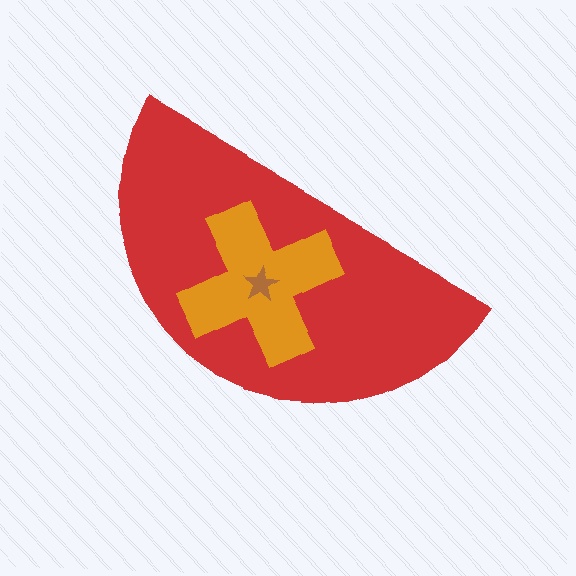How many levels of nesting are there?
3.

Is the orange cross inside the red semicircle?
Yes.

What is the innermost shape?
The brown star.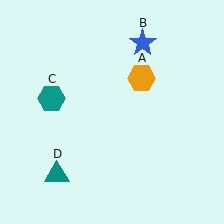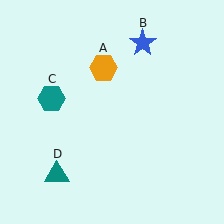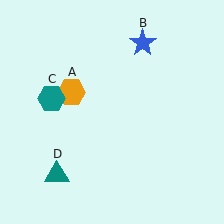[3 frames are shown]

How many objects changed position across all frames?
1 object changed position: orange hexagon (object A).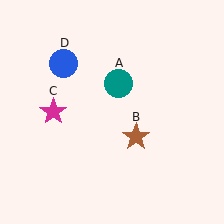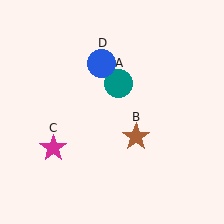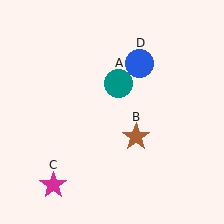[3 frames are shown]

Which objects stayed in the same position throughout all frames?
Teal circle (object A) and brown star (object B) remained stationary.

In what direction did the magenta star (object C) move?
The magenta star (object C) moved down.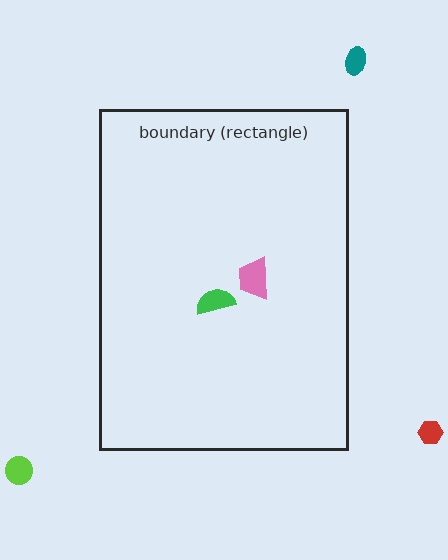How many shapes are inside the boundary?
2 inside, 3 outside.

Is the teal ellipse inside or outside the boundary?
Outside.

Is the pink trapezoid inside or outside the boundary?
Inside.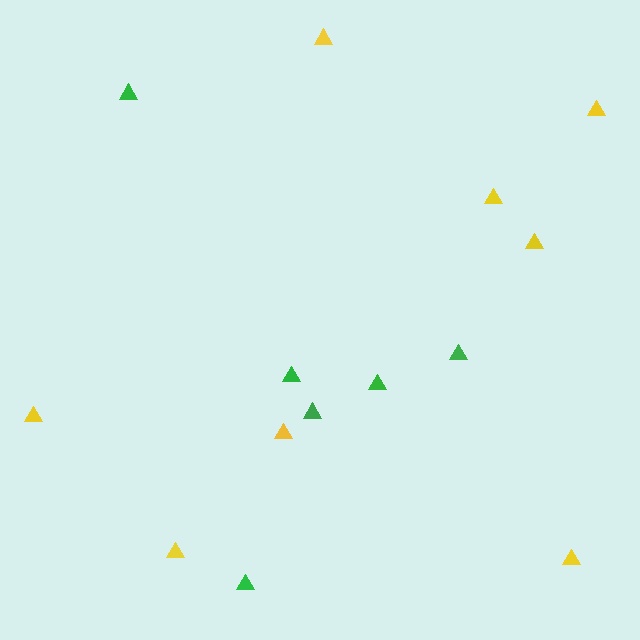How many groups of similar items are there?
There are 2 groups: one group of green triangles (6) and one group of yellow triangles (8).